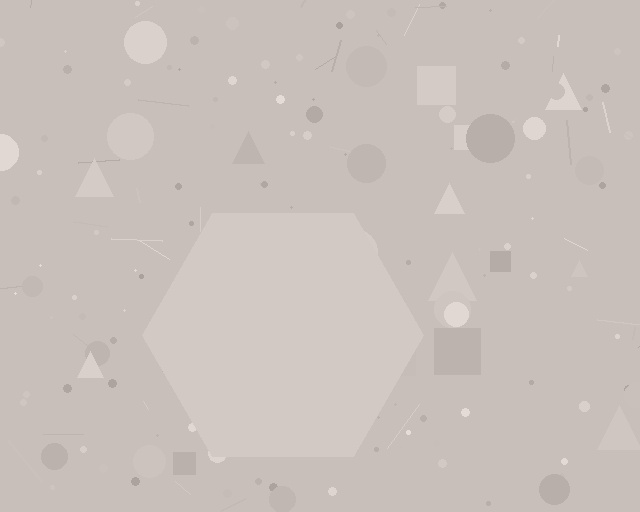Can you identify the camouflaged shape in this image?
The camouflaged shape is a hexagon.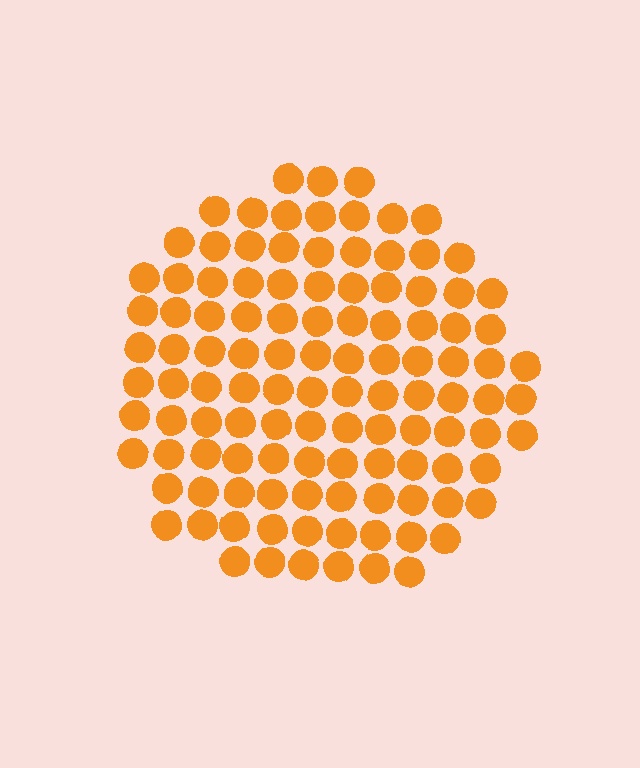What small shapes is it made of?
It is made of small circles.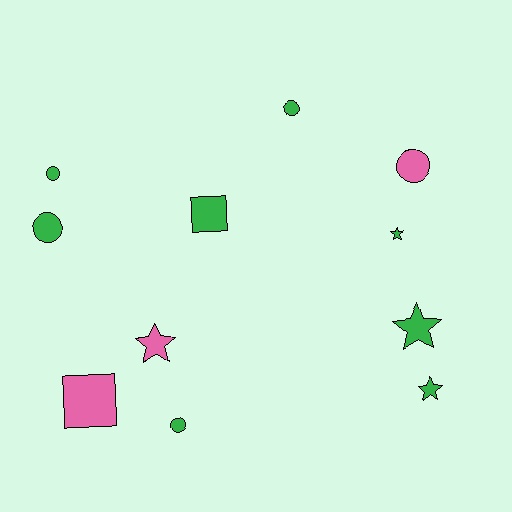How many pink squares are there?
There is 1 pink square.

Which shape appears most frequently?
Circle, with 5 objects.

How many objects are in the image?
There are 11 objects.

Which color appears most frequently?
Green, with 8 objects.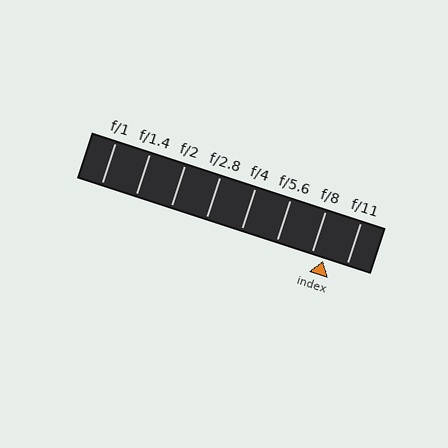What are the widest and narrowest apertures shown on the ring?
The widest aperture shown is f/1 and the narrowest is f/11.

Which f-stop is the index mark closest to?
The index mark is closest to f/8.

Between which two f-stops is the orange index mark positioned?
The index mark is between f/8 and f/11.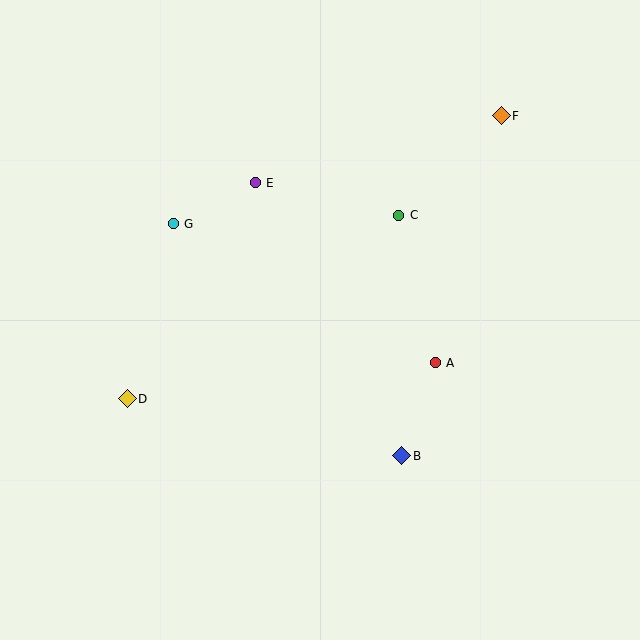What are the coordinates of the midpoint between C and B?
The midpoint between C and B is at (400, 336).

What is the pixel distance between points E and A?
The distance between E and A is 254 pixels.